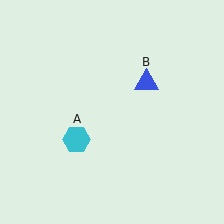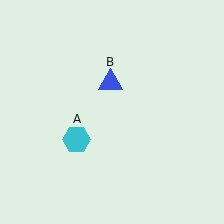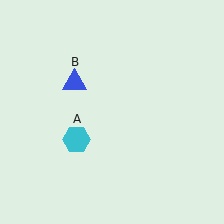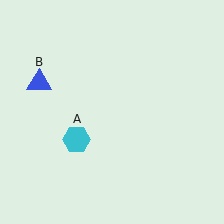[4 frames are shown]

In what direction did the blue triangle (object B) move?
The blue triangle (object B) moved left.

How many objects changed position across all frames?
1 object changed position: blue triangle (object B).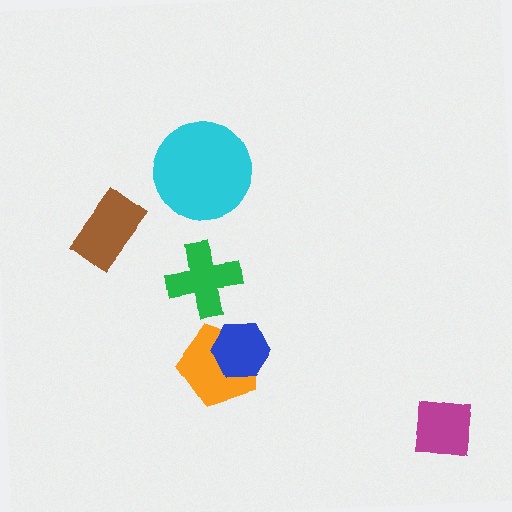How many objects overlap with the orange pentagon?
1 object overlaps with the orange pentagon.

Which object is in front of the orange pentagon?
The blue hexagon is in front of the orange pentagon.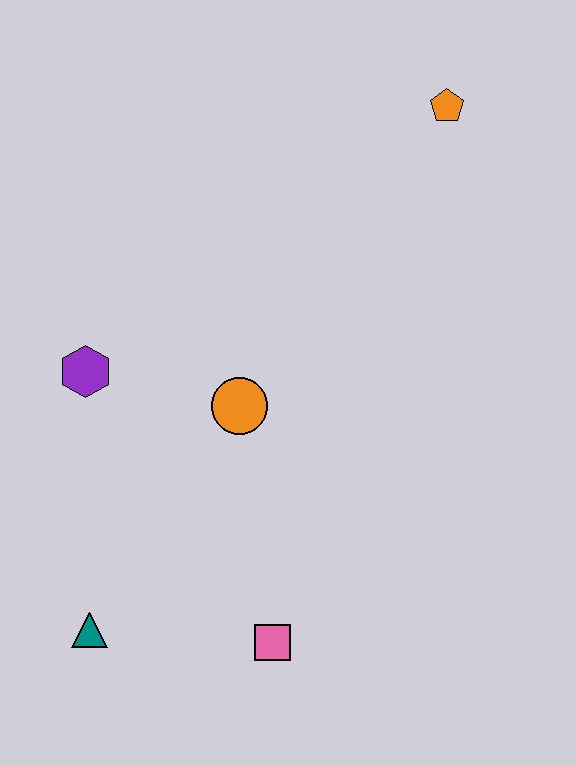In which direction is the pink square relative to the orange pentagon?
The pink square is below the orange pentagon.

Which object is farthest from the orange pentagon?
The teal triangle is farthest from the orange pentagon.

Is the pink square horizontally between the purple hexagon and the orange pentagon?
Yes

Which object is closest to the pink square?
The teal triangle is closest to the pink square.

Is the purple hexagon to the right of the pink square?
No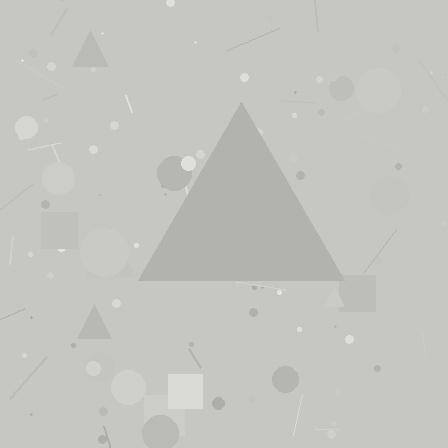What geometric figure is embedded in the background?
A triangle is embedded in the background.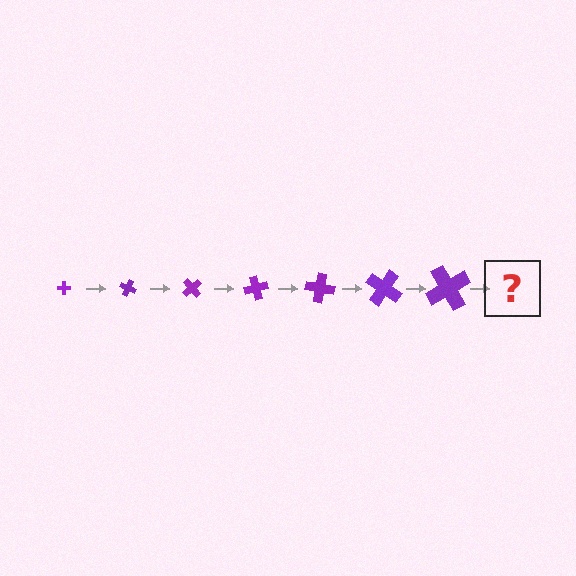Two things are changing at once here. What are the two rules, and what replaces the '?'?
The two rules are that the cross grows larger each step and it rotates 25 degrees each step. The '?' should be a cross, larger than the previous one and rotated 175 degrees from the start.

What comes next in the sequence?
The next element should be a cross, larger than the previous one and rotated 175 degrees from the start.